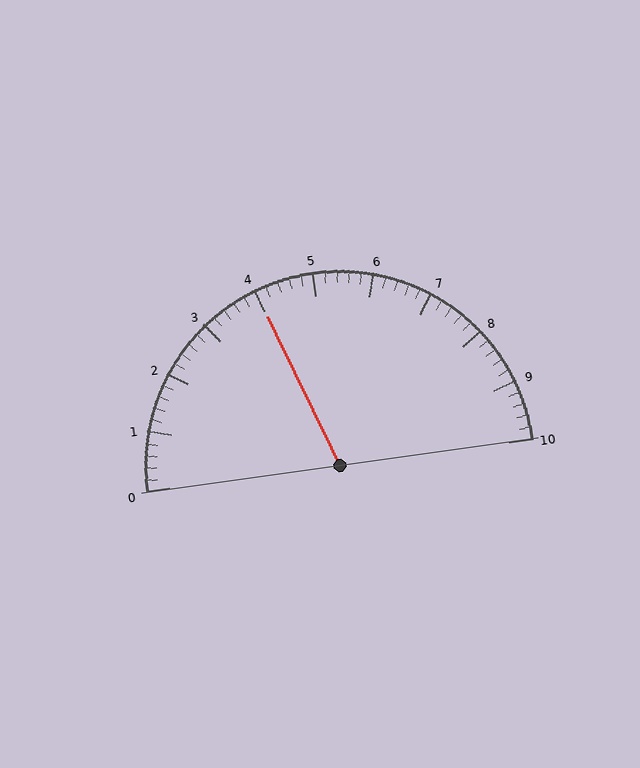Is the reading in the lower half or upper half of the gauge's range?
The reading is in the lower half of the range (0 to 10).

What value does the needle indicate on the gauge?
The needle indicates approximately 4.0.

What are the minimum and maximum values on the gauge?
The gauge ranges from 0 to 10.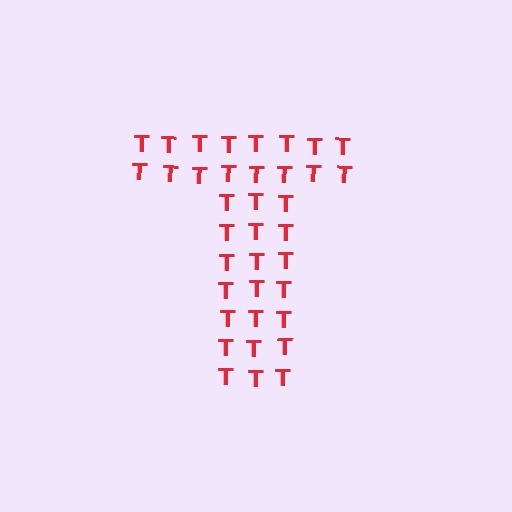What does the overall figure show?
The overall figure shows the letter T.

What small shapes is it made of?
It is made of small letter T's.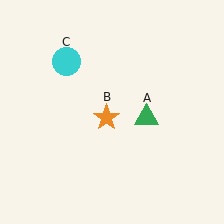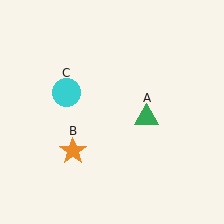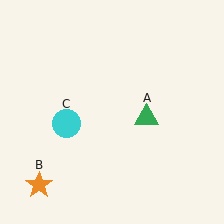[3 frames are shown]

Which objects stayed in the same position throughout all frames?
Green triangle (object A) remained stationary.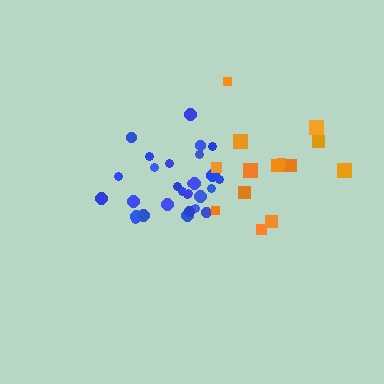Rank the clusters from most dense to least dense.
blue, orange.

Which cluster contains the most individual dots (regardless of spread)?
Blue (31).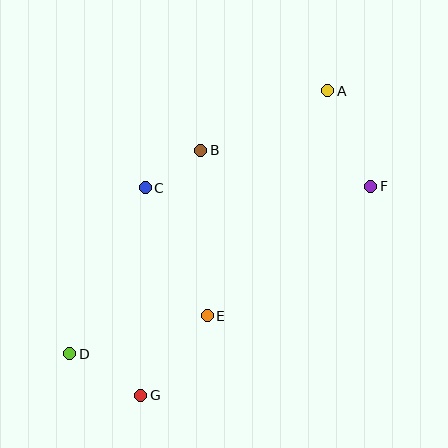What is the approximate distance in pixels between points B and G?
The distance between B and G is approximately 252 pixels.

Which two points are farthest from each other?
Points A and D are farthest from each other.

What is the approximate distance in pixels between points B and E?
The distance between B and E is approximately 165 pixels.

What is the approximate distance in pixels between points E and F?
The distance between E and F is approximately 208 pixels.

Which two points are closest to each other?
Points B and C are closest to each other.